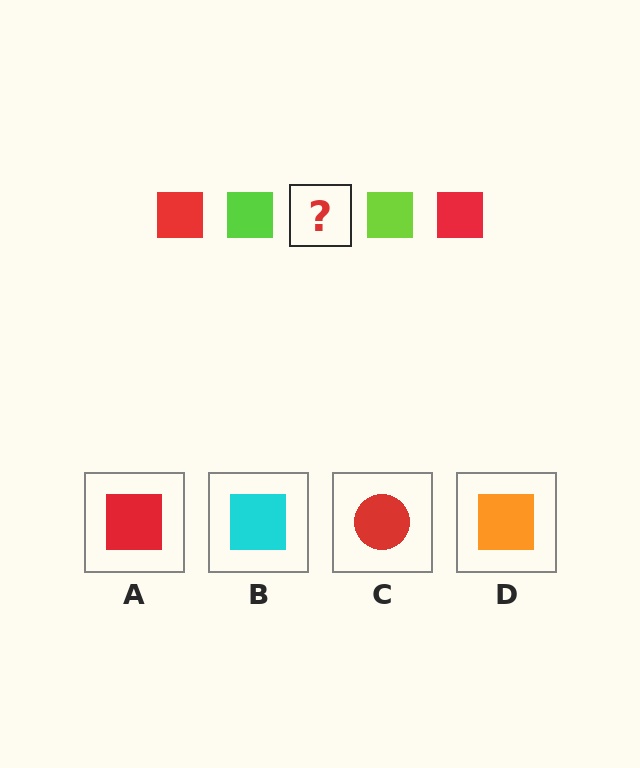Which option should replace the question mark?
Option A.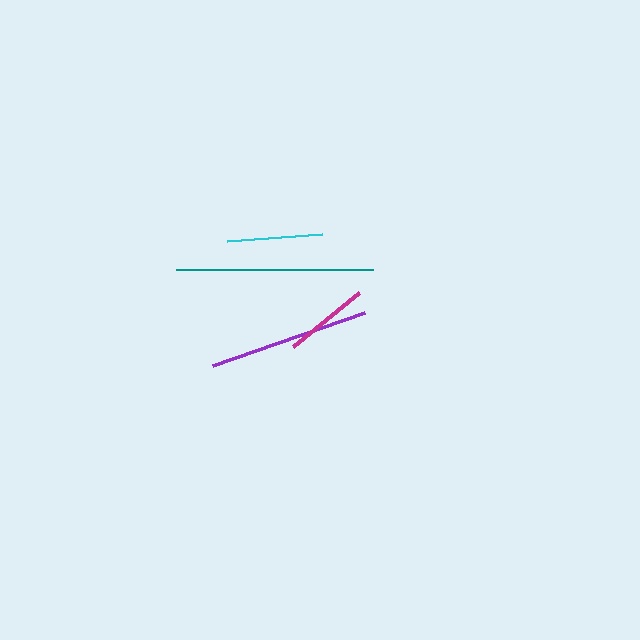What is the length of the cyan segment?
The cyan segment is approximately 96 pixels long.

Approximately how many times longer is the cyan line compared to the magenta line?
The cyan line is approximately 1.1 times the length of the magenta line.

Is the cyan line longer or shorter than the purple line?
The purple line is longer than the cyan line.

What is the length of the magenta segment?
The magenta segment is approximately 85 pixels long.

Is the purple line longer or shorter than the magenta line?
The purple line is longer than the magenta line.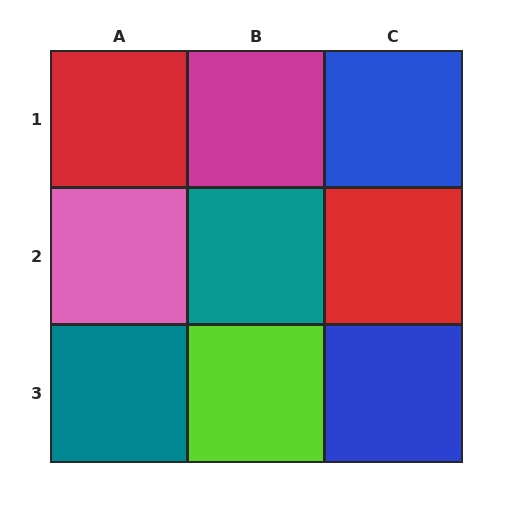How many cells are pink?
1 cell is pink.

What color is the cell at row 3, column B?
Lime.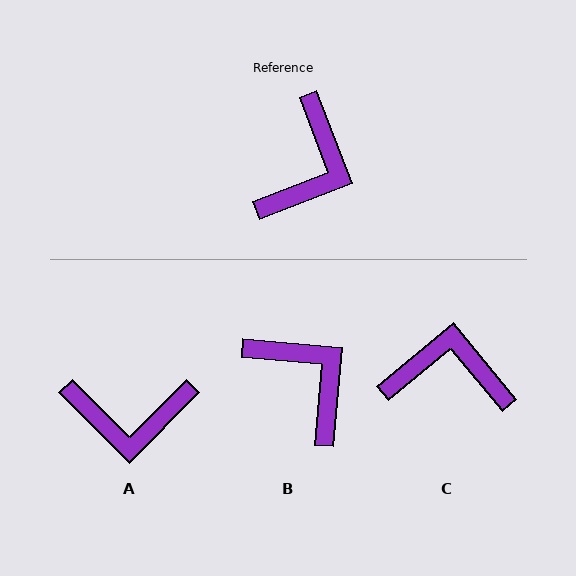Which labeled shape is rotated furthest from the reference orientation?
C, about 109 degrees away.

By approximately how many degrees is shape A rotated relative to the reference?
Approximately 66 degrees clockwise.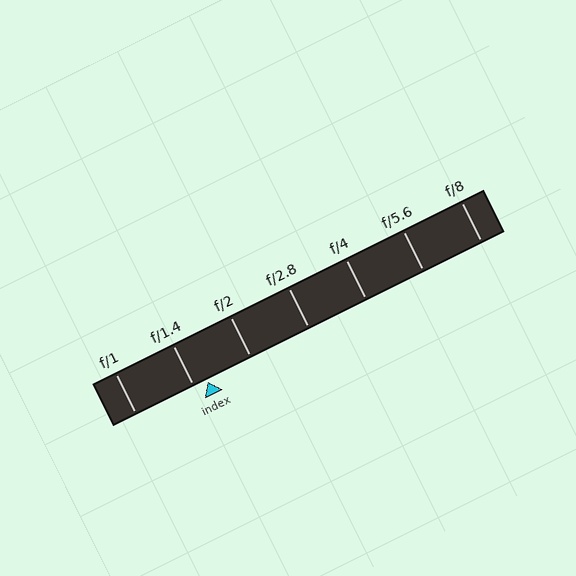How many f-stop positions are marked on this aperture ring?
There are 7 f-stop positions marked.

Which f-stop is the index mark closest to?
The index mark is closest to f/1.4.